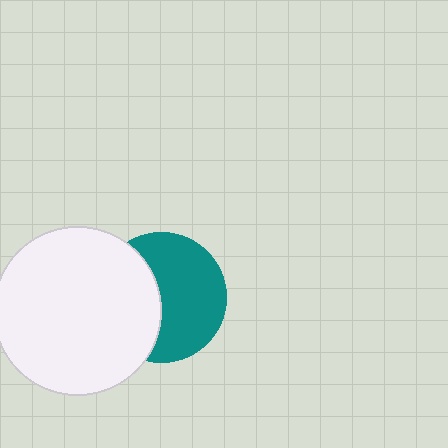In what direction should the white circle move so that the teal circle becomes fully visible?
The white circle should move left. That is the shortest direction to clear the overlap and leave the teal circle fully visible.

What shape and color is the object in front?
The object in front is a white circle.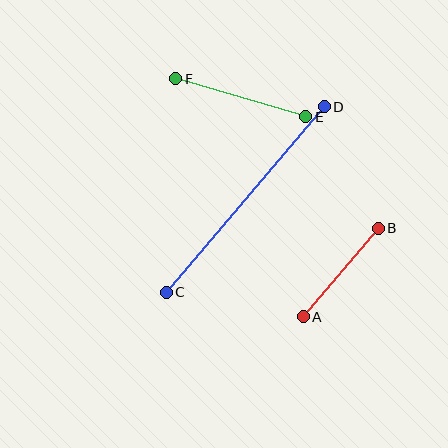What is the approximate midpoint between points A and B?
The midpoint is at approximately (341, 272) pixels.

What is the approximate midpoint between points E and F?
The midpoint is at approximately (241, 98) pixels.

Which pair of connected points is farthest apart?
Points C and D are farthest apart.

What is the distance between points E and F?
The distance is approximately 135 pixels.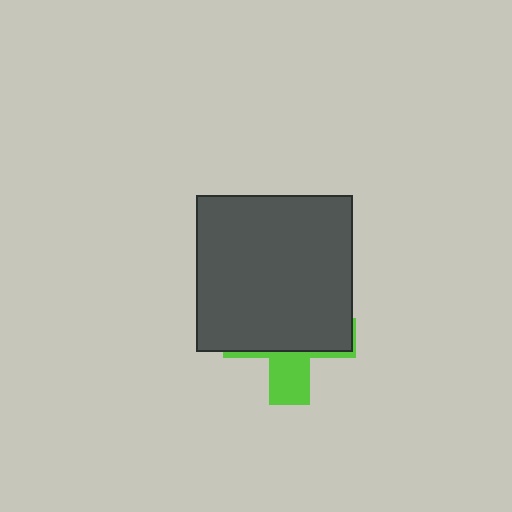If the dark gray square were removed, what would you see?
You would see the complete lime cross.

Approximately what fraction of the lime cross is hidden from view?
Roughly 69% of the lime cross is hidden behind the dark gray square.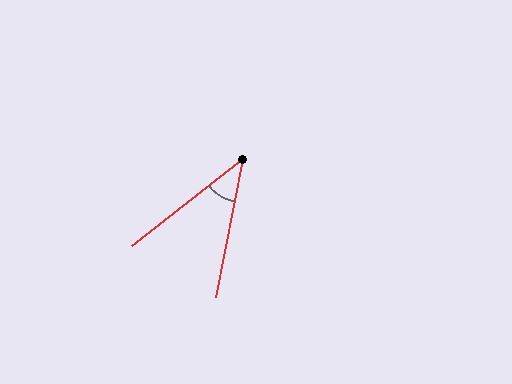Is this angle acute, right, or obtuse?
It is acute.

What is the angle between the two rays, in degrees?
Approximately 41 degrees.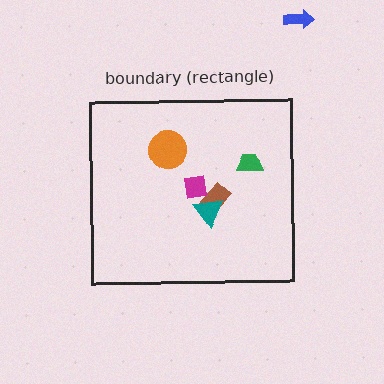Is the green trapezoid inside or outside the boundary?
Inside.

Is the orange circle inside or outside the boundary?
Inside.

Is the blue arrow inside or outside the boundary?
Outside.